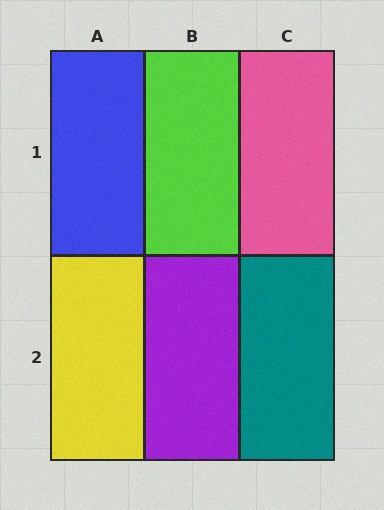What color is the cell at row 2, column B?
Purple.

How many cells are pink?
1 cell is pink.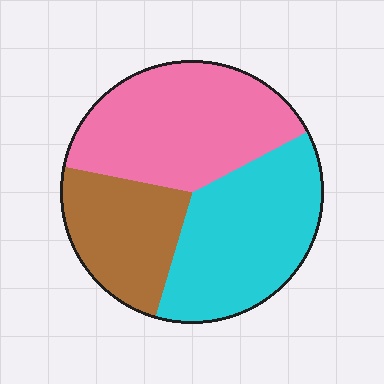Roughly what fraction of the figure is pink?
Pink covers 39% of the figure.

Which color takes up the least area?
Brown, at roughly 25%.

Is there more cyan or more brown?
Cyan.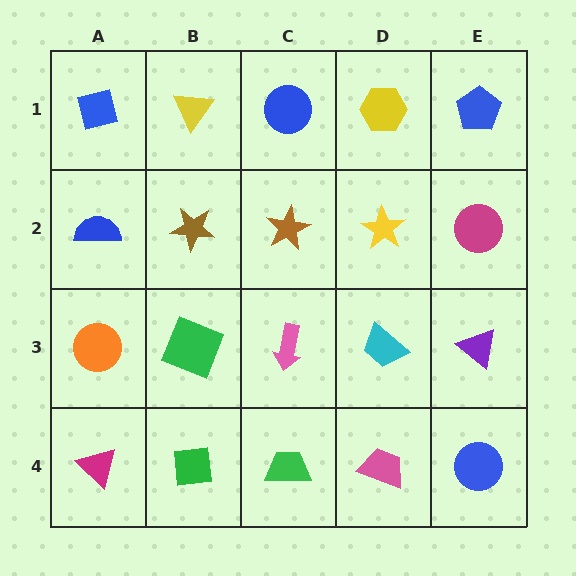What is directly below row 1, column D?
A yellow star.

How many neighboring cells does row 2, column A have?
3.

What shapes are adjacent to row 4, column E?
A purple triangle (row 3, column E), a pink trapezoid (row 4, column D).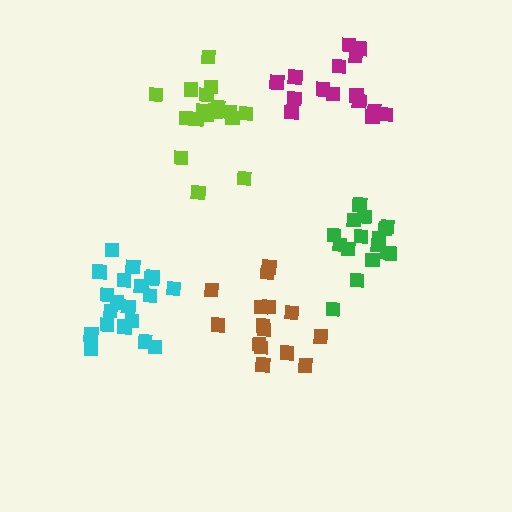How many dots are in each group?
Group 1: 18 dots, Group 2: 16 dots, Group 3: 15 dots, Group 4: 20 dots, Group 5: 15 dots (84 total).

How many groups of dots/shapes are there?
There are 5 groups.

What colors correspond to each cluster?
The clusters are colored: lime, green, brown, cyan, magenta.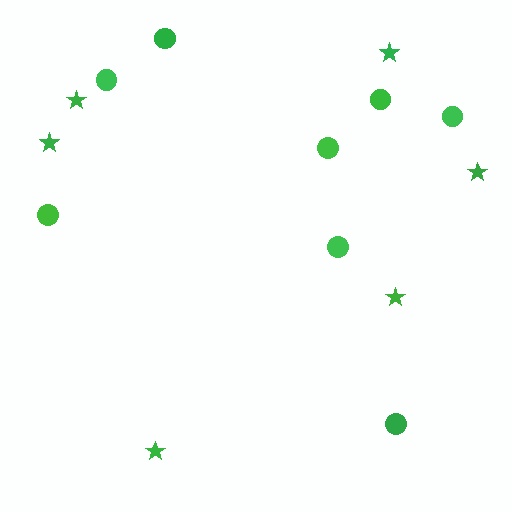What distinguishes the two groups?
There are 2 groups: one group of stars (6) and one group of circles (8).